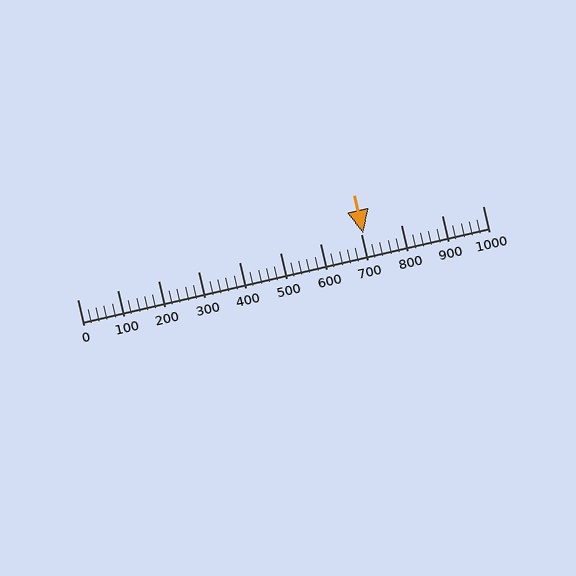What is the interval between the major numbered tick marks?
The major tick marks are spaced 100 units apart.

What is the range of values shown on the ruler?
The ruler shows values from 0 to 1000.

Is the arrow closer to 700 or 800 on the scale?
The arrow is closer to 700.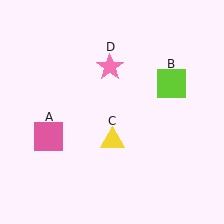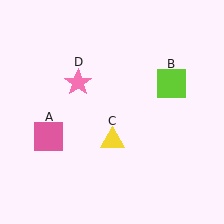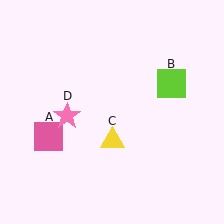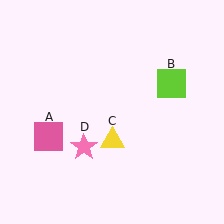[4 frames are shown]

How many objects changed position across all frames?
1 object changed position: pink star (object D).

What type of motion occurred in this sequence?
The pink star (object D) rotated counterclockwise around the center of the scene.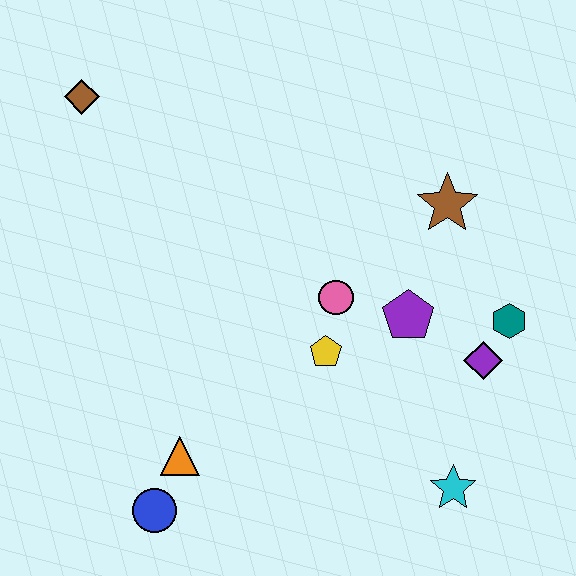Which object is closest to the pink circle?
The yellow pentagon is closest to the pink circle.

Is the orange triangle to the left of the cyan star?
Yes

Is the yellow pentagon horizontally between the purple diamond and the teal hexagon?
No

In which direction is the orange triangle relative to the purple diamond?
The orange triangle is to the left of the purple diamond.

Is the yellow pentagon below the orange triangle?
No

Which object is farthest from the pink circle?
The brown diamond is farthest from the pink circle.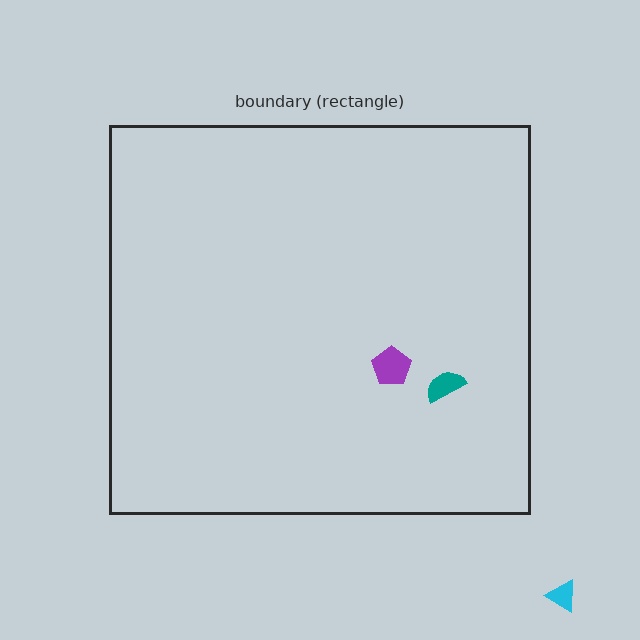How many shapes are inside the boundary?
2 inside, 1 outside.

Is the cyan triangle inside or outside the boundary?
Outside.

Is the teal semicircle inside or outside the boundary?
Inside.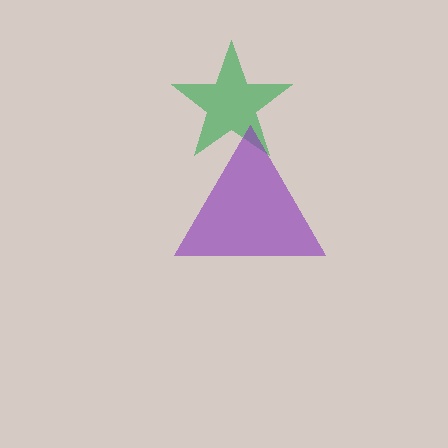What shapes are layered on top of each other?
The layered shapes are: a green star, a purple triangle.